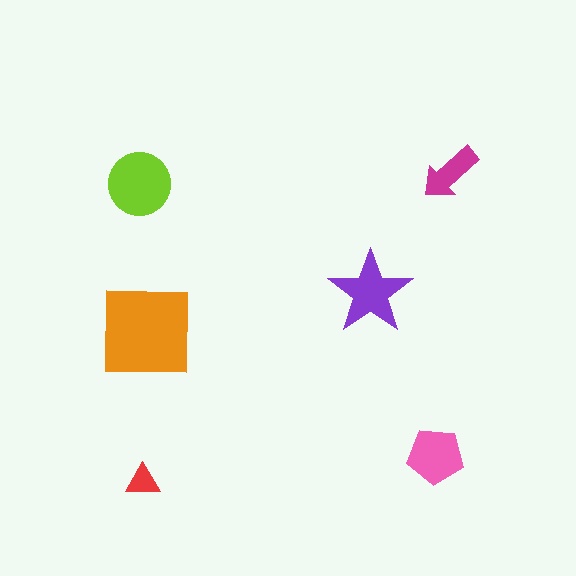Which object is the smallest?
The red triangle.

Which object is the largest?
The orange square.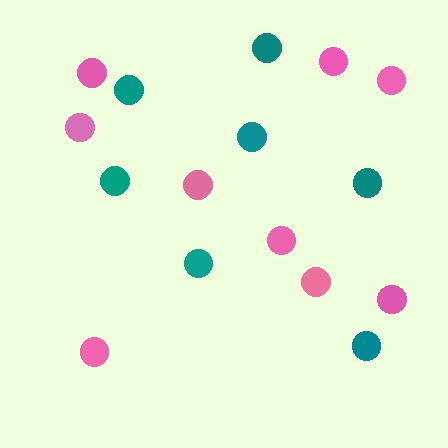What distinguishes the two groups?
There are 2 groups: one group of pink circles (9) and one group of teal circles (7).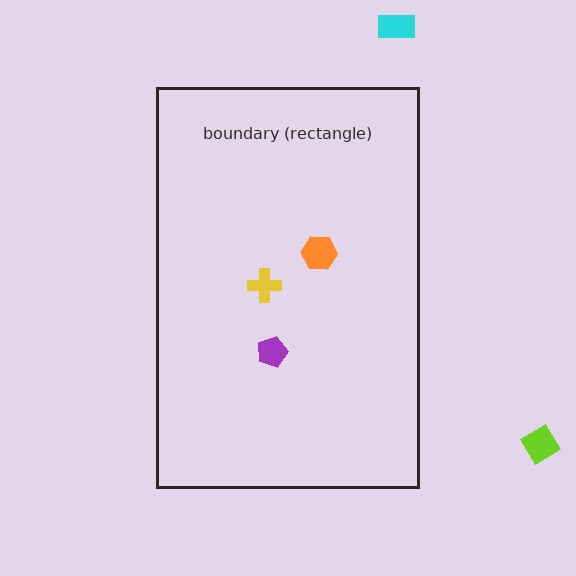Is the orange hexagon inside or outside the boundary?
Inside.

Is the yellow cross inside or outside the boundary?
Inside.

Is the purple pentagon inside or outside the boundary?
Inside.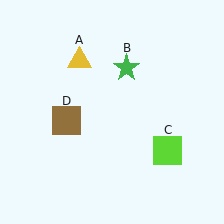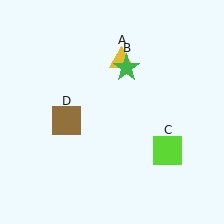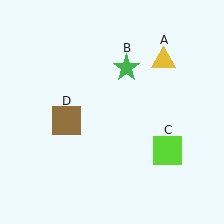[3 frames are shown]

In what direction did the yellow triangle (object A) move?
The yellow triangle (object A) moved right.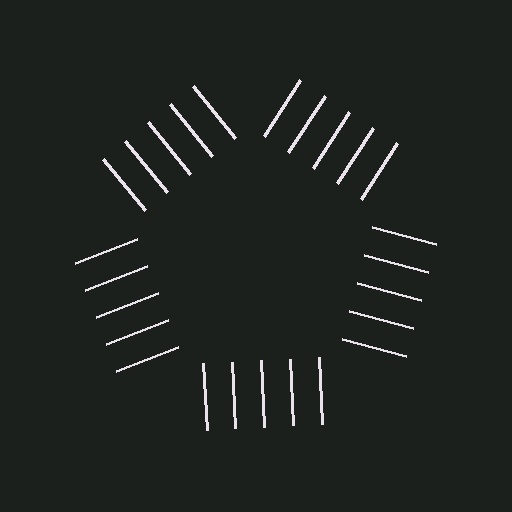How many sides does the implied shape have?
5 sides — the line-ends trace a pentagon.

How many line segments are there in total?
25 — 5 along each of the 5 edges.